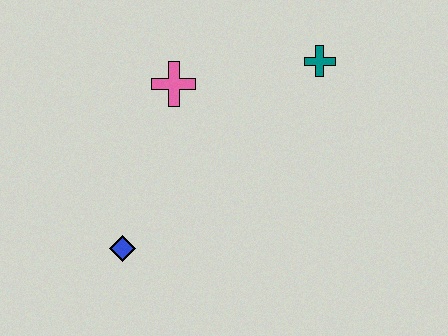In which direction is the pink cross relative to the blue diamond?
The pink cross is above the blue diamond.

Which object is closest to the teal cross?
The pink cross is closest to the teal cross.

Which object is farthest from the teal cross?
The blue diamond is farthest from the teal cross.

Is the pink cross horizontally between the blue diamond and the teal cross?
Yes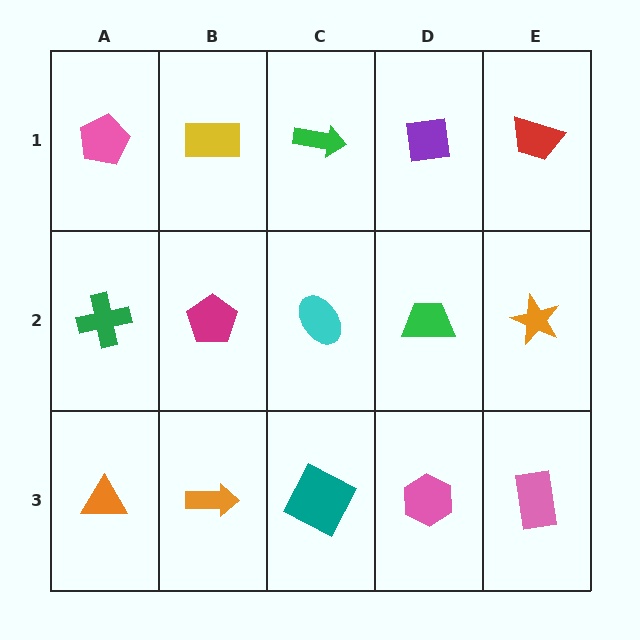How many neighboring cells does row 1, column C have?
3.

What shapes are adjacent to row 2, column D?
A purple square (row 1, column D), a pink hexagon (row 3, column D), a cyan ellipse (row 2, column C), an orange star (row 2, column E).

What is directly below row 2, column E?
A pink rectangle.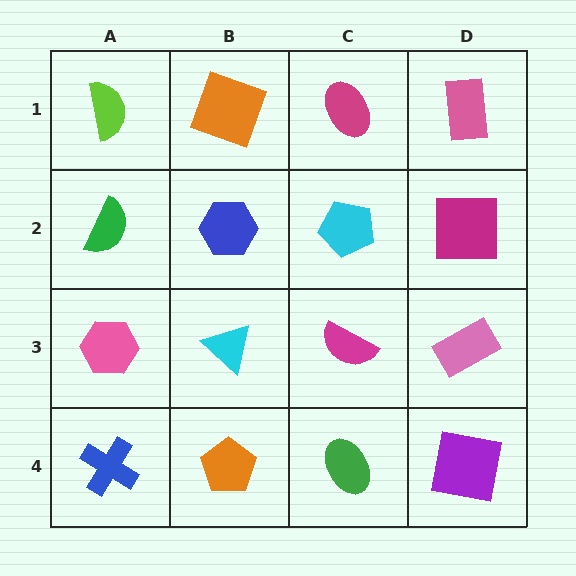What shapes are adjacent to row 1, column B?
A blue hexagon (row 2, column B), a lime semicircle (row 1, column A), a magenta ellipse (row 1, column C).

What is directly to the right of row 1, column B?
A magenta ellipse.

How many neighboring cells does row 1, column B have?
3.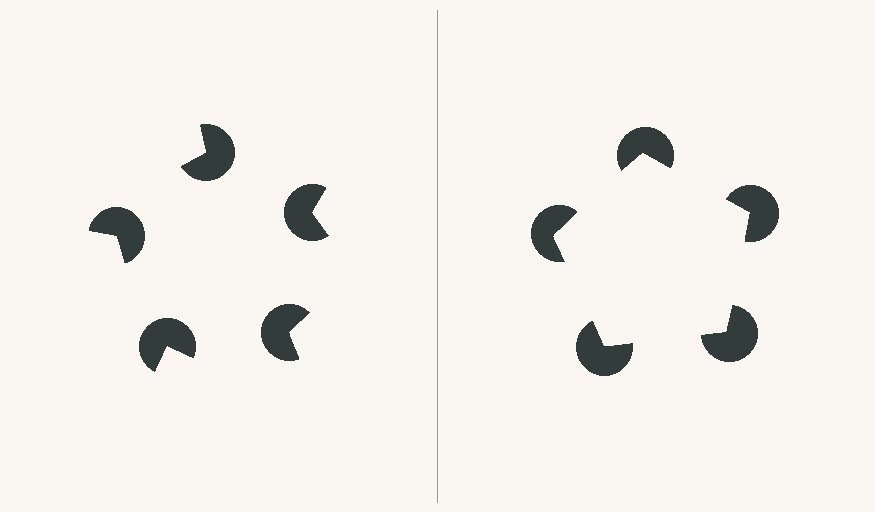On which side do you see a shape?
An illusory pentagon appears on the right side. On the left side the wedge cuts are rotated, so no coherent shape forms.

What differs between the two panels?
The pac-man discs are positioned identically on both sides; only the wedge orientations differ. On the right they align to a pentagon; on the left they are misaligned.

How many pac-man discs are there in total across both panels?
10 — 5 on each side.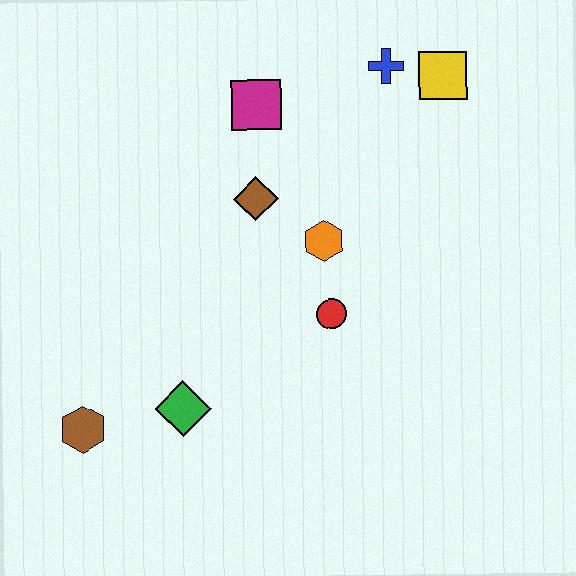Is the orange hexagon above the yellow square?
No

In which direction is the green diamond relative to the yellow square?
The green diamond is below the yellow square.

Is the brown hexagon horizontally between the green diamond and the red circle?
No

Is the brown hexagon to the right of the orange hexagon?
No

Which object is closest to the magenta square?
The brown diamond is closest to the magenta square.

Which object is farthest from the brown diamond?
The brown hexagon is farthest from the brown diamond.